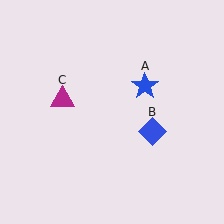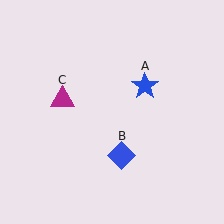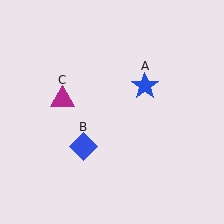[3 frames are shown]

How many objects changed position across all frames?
1 object changed position: blue diamond (object B).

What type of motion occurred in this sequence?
The blue diamond (object B) rotated clockwise around the center of the scene.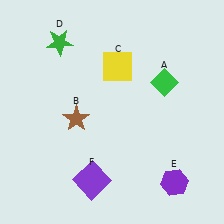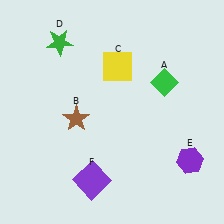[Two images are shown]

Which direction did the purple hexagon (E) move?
The purple hexagon (E) moved up.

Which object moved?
The purple hexagon (E) moved up.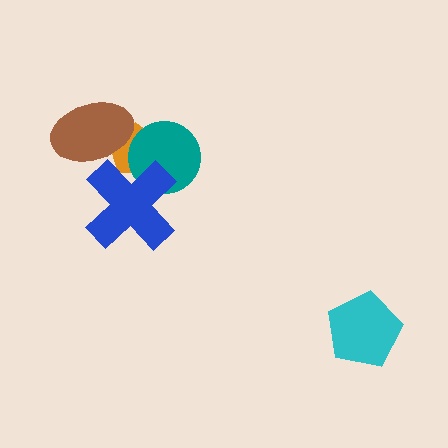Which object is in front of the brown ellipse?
The blue cross is in front of the brown ellipse.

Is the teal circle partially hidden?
Yes, it is partially covered by another shape.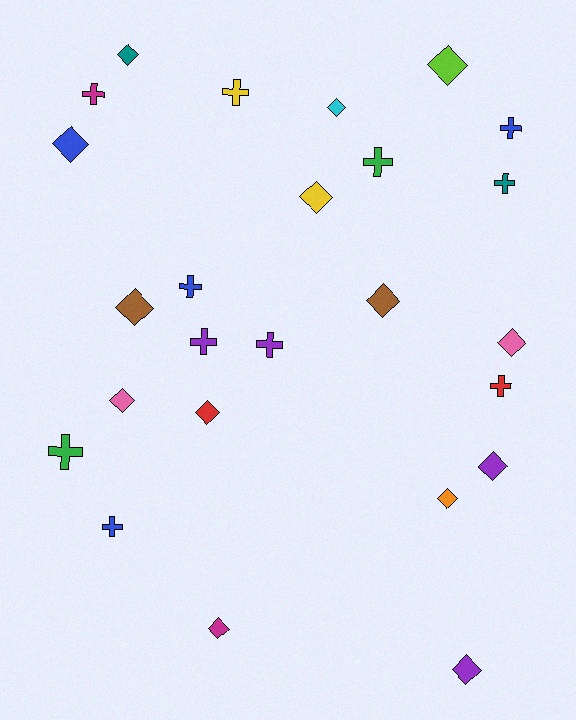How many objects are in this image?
There are 25 objects.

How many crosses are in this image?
There are 11 crosses.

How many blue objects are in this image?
There are 4 blue objects.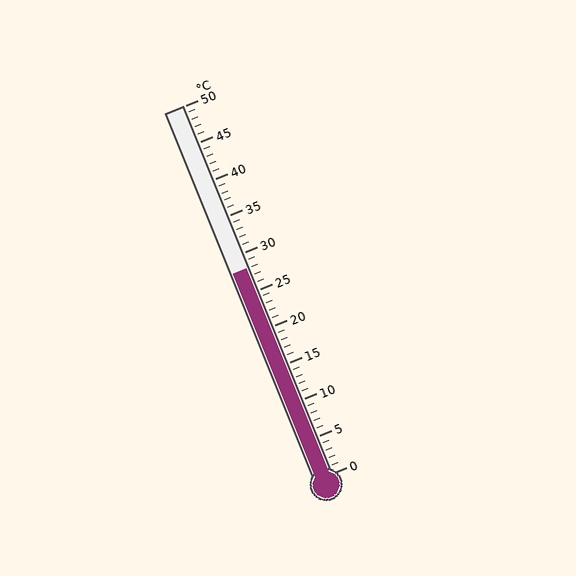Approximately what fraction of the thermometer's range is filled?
The thermometer is filled to approximately 55% of its range.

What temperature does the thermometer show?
The thermometer shows approximately 28°C.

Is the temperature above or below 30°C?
The temperature is below 30°C.